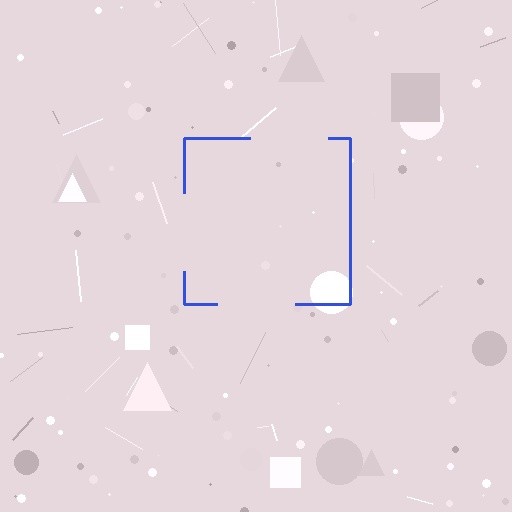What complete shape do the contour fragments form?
The contour fragments form a square.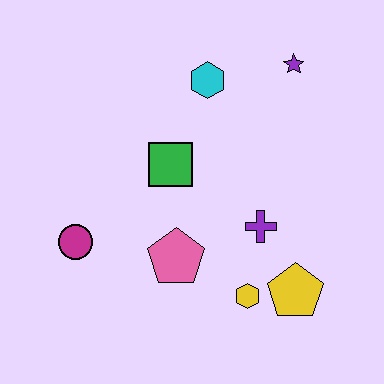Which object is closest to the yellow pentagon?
The yellow hexagon is closest to the yellow pentagon.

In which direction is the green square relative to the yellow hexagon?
The green square is above the yellow hexagon.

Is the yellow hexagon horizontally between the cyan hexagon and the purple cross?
Yes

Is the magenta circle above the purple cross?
No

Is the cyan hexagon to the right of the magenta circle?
Yes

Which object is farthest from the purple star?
The magenta circle is farthest from the purple star.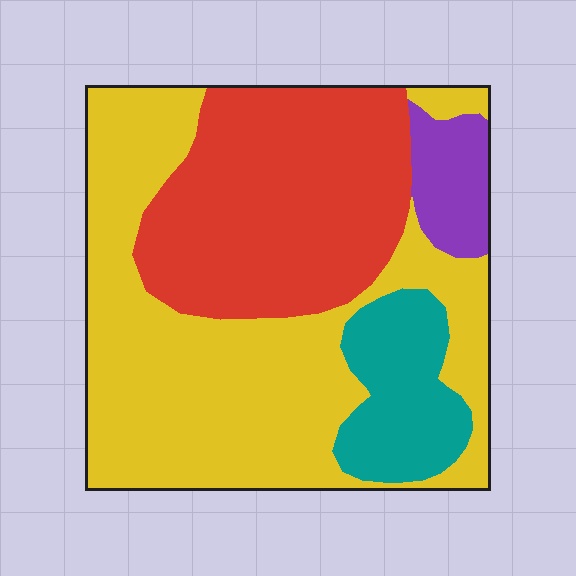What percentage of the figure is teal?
Teal covers around 10% of the figure.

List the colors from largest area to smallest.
From largest to smallest: yellow, red, teal, purple.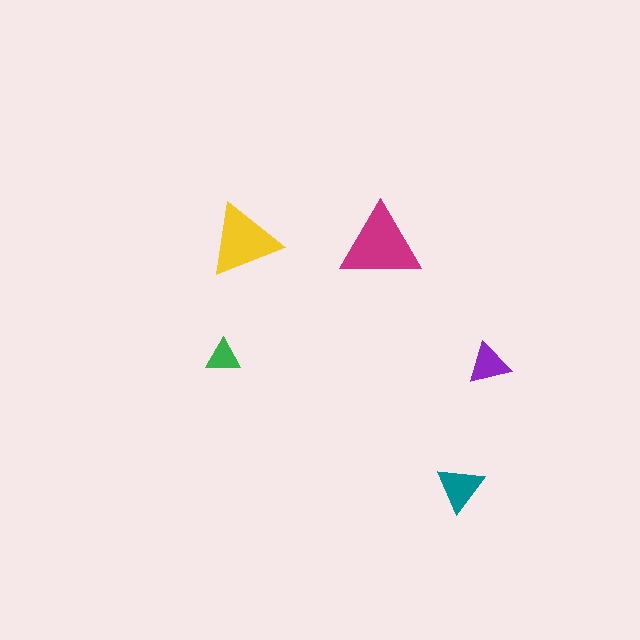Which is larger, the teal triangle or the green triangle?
The teal one.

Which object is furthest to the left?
The green triangle is leftmost.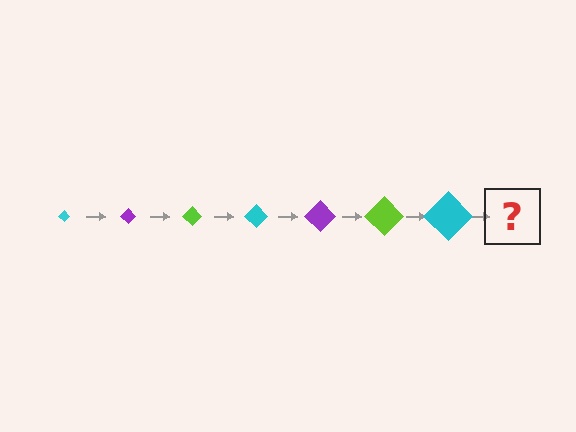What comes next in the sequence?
The next element should be a purple diamond, larger than the previous one.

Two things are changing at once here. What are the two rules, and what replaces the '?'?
The two rules are that the diamond grows larger each step and the color cycles through cyan, purple, and lime. The '?' should be a purple diamond, larger than the previous one.